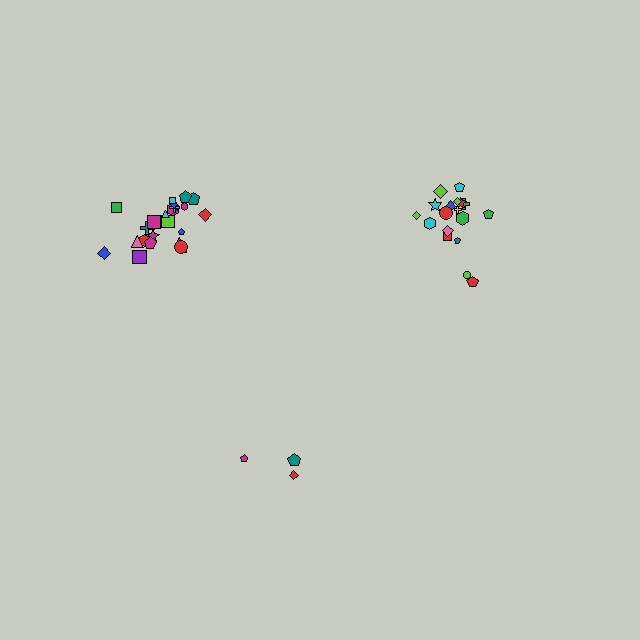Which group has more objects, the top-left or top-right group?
The top-left group.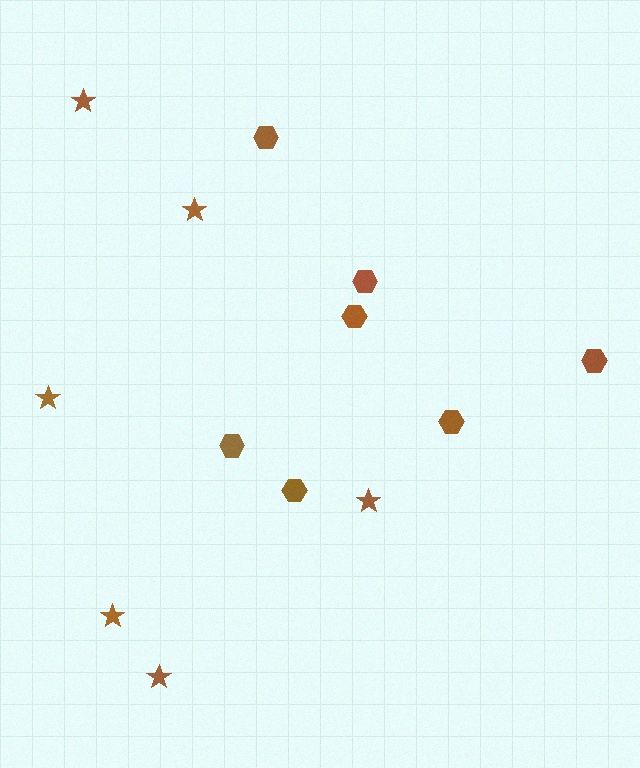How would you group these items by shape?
There are 2 groups: one group of stars (6) and one group of hexagons (7).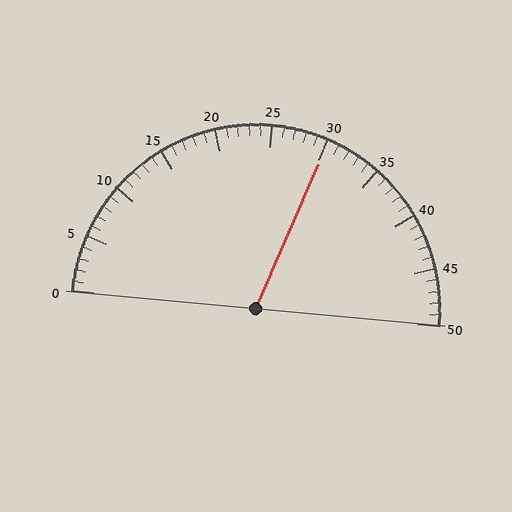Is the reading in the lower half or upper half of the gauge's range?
The reading is in the upper half of the range (0 to 50).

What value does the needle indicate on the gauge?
The needle indicates approximately 30.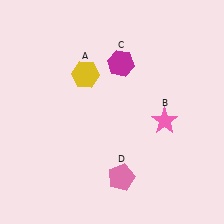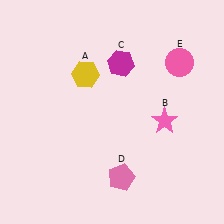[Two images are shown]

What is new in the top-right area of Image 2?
A pink circle (E) was added in the top-right area of Image 2.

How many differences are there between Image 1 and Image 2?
There is 1 difference between the two images.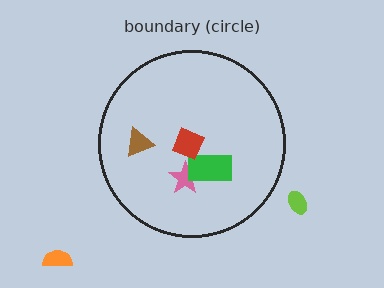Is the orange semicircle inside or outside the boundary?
Outside.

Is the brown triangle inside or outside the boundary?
Inside.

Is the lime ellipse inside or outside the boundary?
Outside.